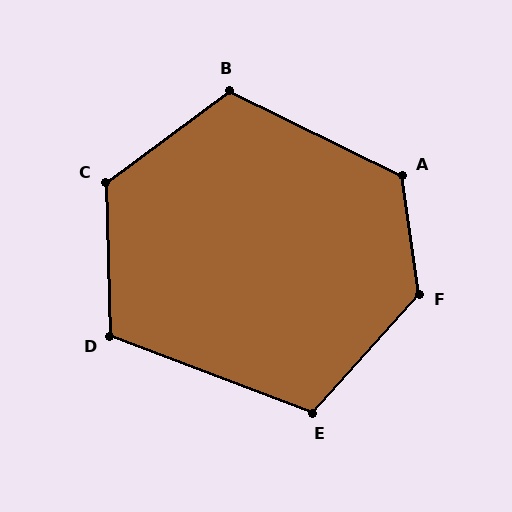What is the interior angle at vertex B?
Approximately 117 degrees (obtuse).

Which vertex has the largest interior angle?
F, at approximately 131 degrees.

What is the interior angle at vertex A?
Approximately 124 degrees (obtuse).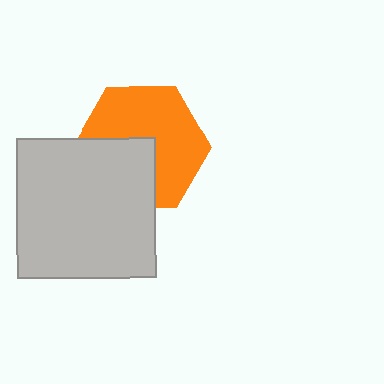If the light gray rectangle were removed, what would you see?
You would see the complete orange hexagon.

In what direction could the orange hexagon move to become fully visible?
The orange hexagon could move toward the upper-right. That would shift it out from behind the light gray rectangle entirely.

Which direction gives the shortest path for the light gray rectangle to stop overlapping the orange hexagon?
Moving toward the lower-left gives the shortest separation.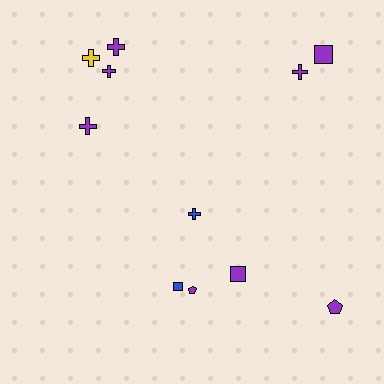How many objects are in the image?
There are 11 objects.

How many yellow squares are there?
There are no yellow squares.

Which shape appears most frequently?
Cross, with 6 objects.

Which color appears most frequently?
Purple, with 8 objects.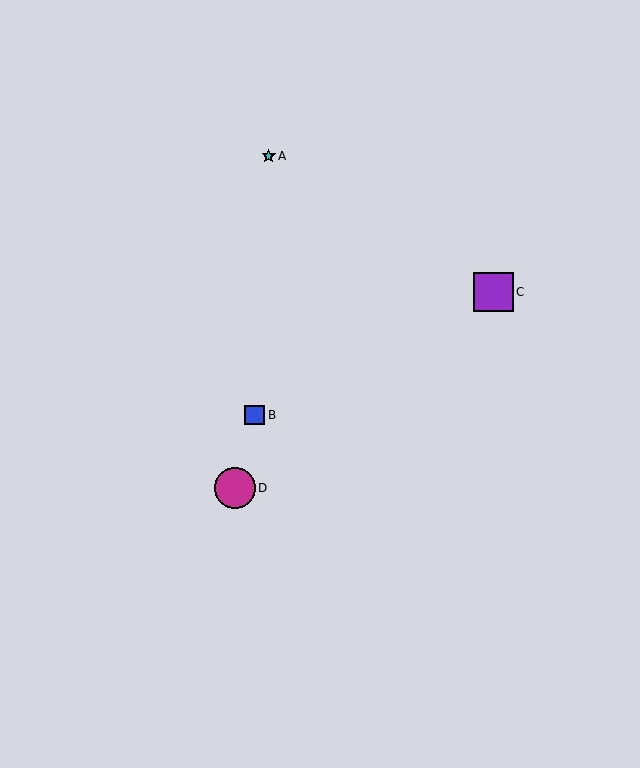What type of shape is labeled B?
Shape B is a blue square.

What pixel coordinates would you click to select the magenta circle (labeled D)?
Click at (235, 488) to select the magenta circle D.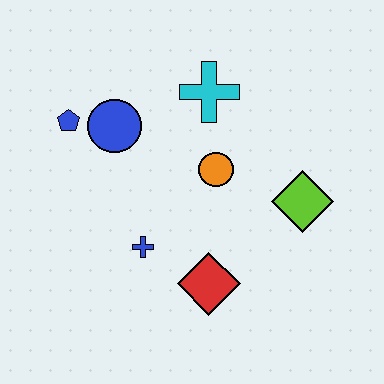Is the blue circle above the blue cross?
Yes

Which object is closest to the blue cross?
The red diamond is closest to the blue cross.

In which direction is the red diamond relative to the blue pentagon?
The red diamond is below the blue pentagon.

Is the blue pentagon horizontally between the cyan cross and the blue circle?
No